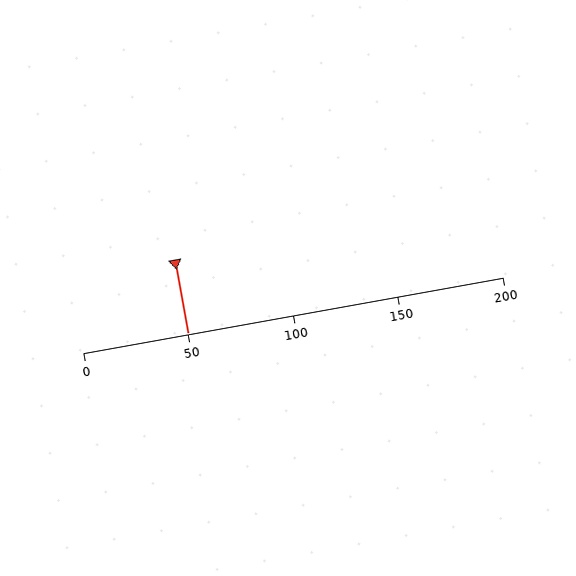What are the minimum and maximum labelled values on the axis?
The axis runs from 0 to 200.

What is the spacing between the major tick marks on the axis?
The major ticks are spaced 50 apart.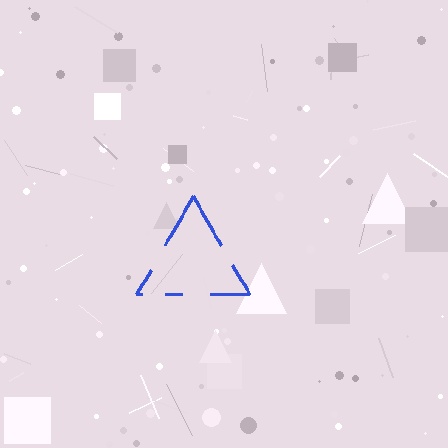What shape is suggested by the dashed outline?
The dashed outline suggests a triangle.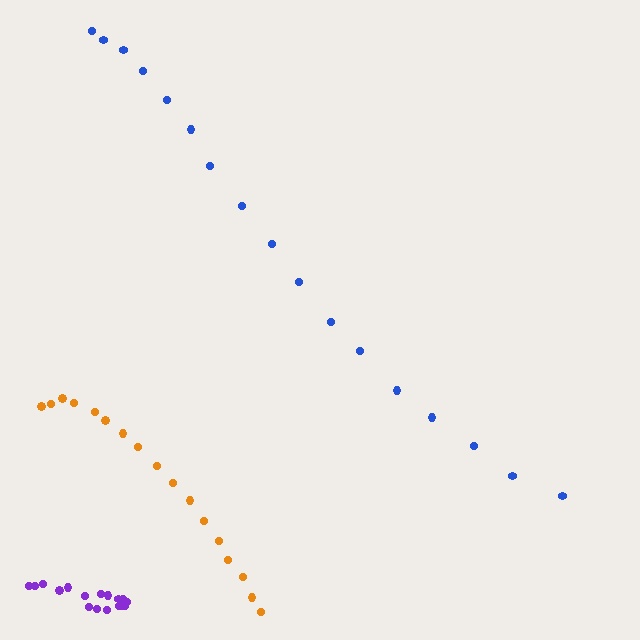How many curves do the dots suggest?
There are 3 distinct paths.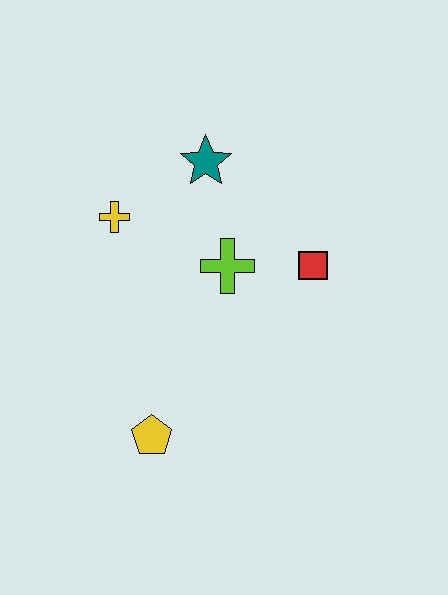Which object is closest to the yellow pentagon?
The lime cross is closest to the yellow pentagon.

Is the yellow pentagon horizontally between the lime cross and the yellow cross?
Yes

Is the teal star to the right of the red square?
No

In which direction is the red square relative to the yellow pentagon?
The red square is above the yellow pentagon.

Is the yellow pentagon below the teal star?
Yes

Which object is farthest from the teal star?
The yellow pentagon is farthest from the teal star.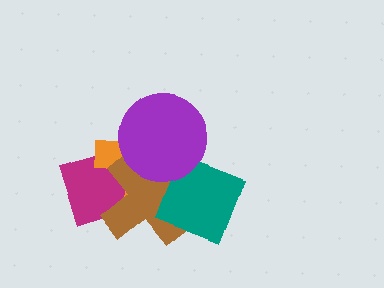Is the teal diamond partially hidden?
Yes, it is partially covered by another shape.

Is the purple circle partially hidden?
No, no other shape covers it.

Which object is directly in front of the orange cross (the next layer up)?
The brown cross is directly in front of the orange cross.